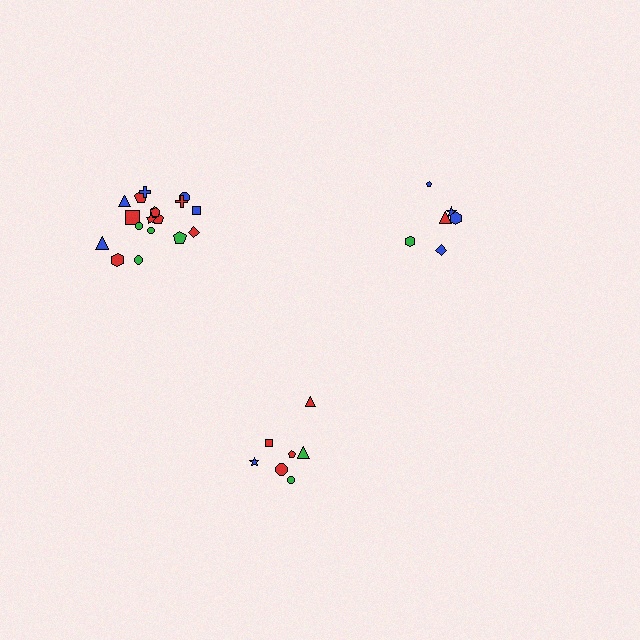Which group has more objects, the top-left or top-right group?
The top-left group.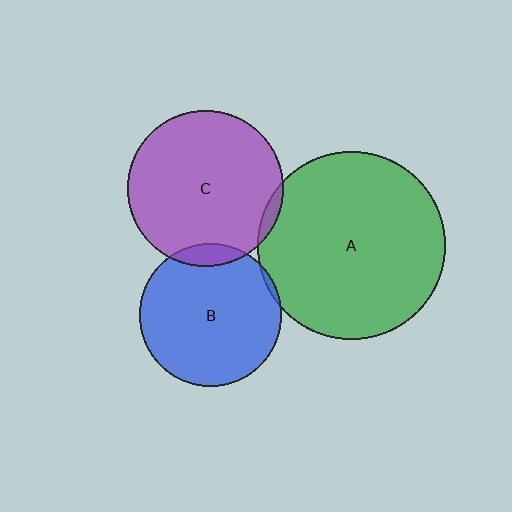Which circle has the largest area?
Circle A (green).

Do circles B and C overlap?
Yes.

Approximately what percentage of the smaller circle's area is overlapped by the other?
Approximately 5%.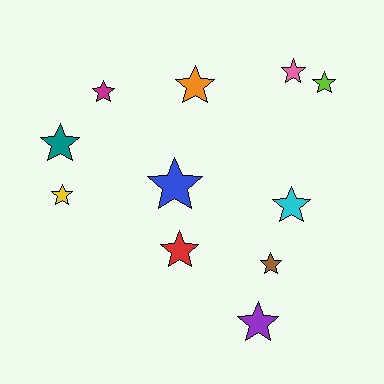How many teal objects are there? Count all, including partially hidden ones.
There is 1 teal object.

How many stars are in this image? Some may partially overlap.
There are 11 stars.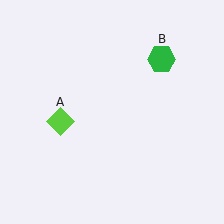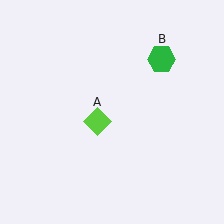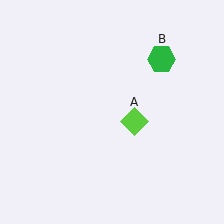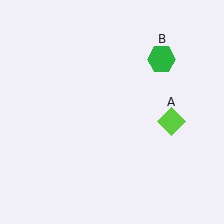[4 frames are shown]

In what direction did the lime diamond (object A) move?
The lime diamond (object A) moved right.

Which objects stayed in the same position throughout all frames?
Green hexagon (object B) remained stationary.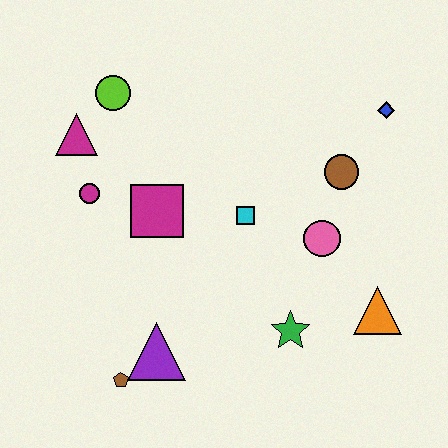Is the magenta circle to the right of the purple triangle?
No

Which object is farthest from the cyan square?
The brown pentagon is farthest from the cyan square.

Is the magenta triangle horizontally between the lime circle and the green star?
No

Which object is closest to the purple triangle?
The brown pentagon is closest to the purple triangle.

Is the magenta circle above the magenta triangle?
No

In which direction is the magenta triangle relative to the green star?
The magenta triangle is to the left of the green star.